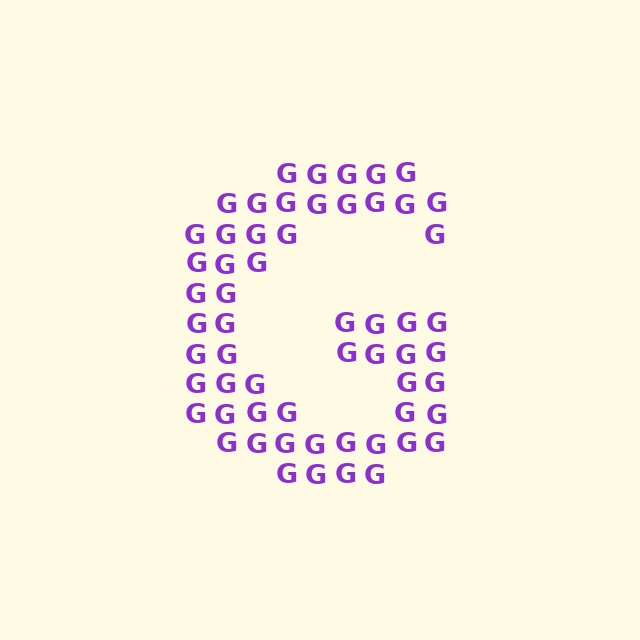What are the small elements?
The small elements are letter G's.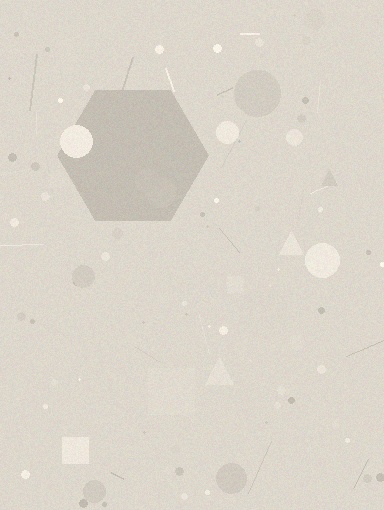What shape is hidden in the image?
A hexagon is hidden in the image.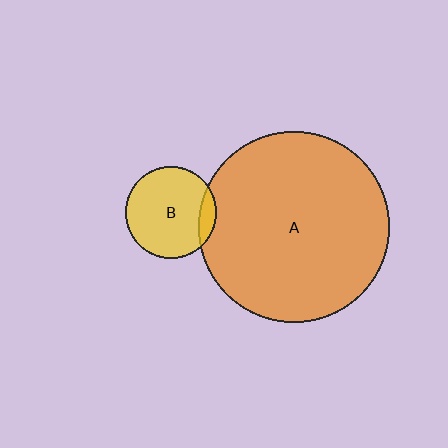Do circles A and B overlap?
Yes.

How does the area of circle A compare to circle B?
Approximately 4.4 times.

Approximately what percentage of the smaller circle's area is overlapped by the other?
Approximately 10%.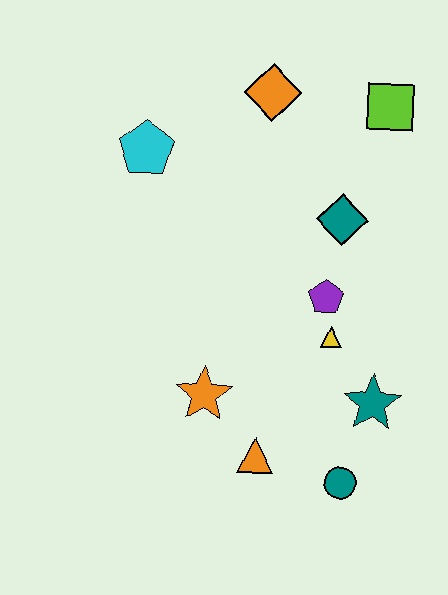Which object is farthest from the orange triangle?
The lime square is farthest from the orange triangle.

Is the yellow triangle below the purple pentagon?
Yes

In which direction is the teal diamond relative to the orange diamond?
The teal diamond is below the orange diamond.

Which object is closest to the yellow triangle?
The purple pentagon is closest to the yellow triangle.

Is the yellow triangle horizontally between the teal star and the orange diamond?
Yes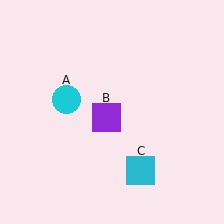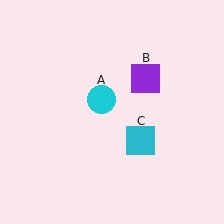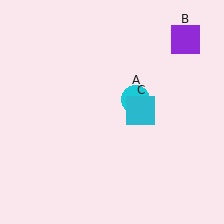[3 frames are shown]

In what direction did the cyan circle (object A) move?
The cyan circle (object A) moved right.